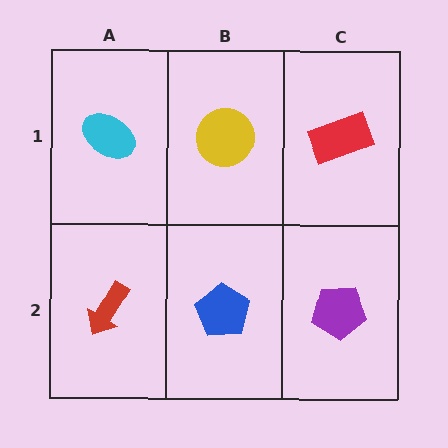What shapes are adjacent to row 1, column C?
A purple pentagon (row 2, column C), a yellow circle (row 1, column B).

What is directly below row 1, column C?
A purple pentagon.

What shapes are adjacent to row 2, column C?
A red rectangle (row 1, column C), a blue pentagon (row 2, column B).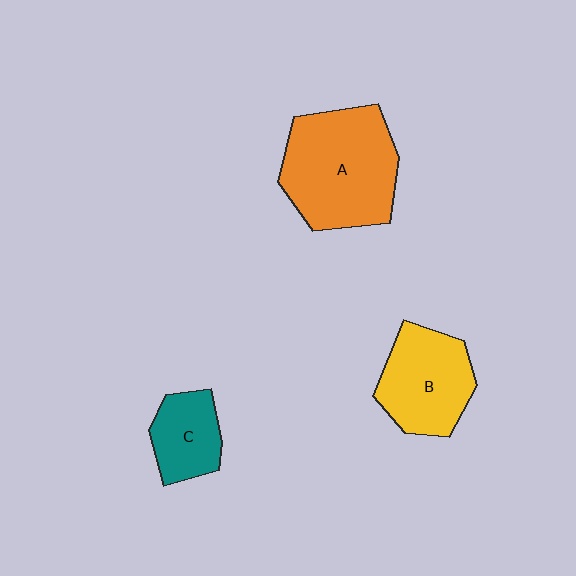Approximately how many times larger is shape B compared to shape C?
Approximately 1.6 times.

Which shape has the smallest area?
Shape C (teal).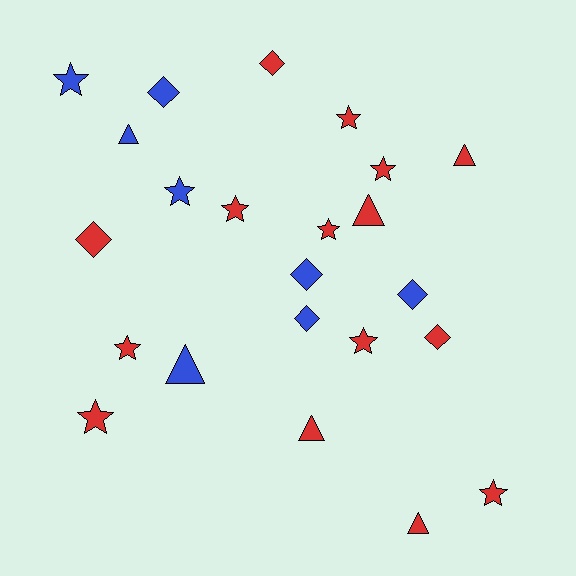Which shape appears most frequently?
Star, with 10 objects.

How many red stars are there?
There are 8 red stars.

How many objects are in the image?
There are 23 objects.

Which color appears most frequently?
Red, with 15 objects.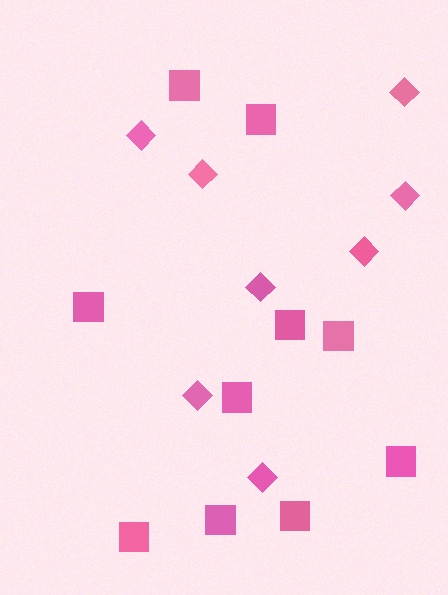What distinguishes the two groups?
There are 2 groups: one group of diamonds (8) and one group of squares (10).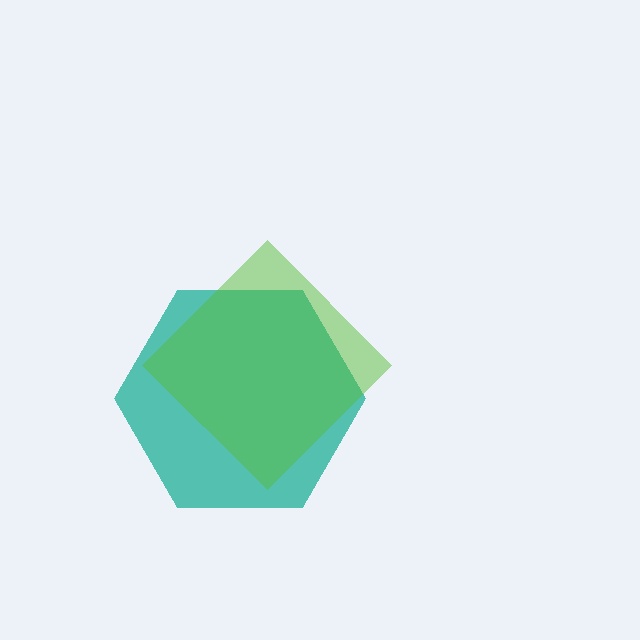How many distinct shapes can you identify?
There are 2 distinct shapes: a teal hexagon, a lime diamond.